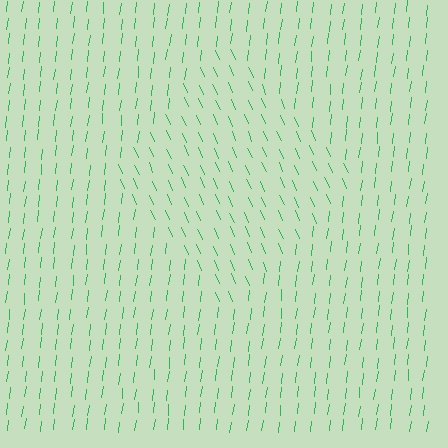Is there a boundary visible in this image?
Yes, there is a texture boundary formed by a change in line orientation.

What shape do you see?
I see a diamond.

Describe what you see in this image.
The image is filled with small green line segments. A diamond region in the image has lines oriented differently from the surrounding lines, creating a visible texture boundary.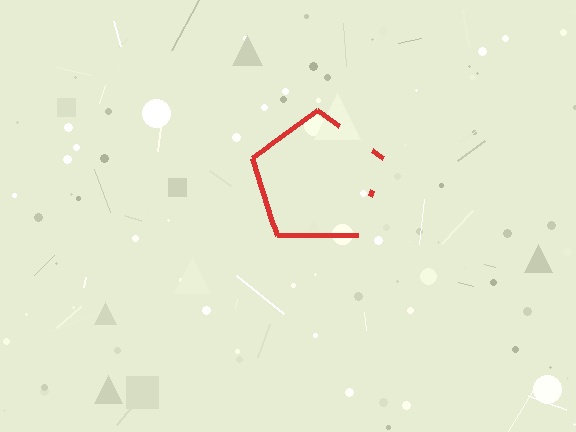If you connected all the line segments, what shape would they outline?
They would outline a pentagon.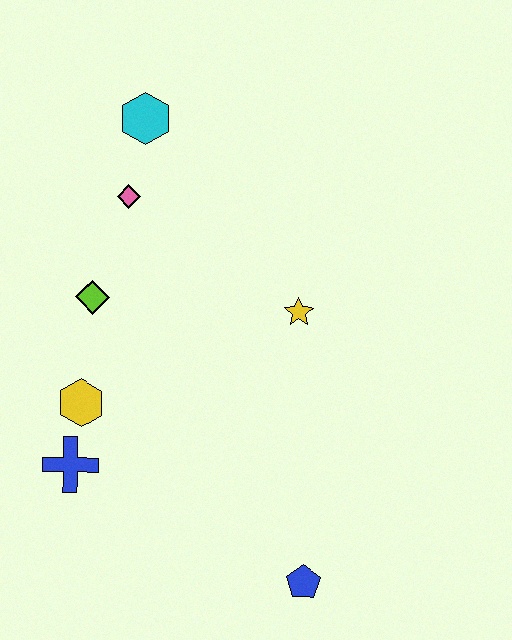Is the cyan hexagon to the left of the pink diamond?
No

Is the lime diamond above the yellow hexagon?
Yes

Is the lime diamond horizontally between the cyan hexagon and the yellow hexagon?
Yes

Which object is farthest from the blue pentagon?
The cyan hexagon is farthest from the blue pentagon.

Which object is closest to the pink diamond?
The cyan hexagon is closest to the pink diamond.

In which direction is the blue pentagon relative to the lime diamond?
The blue pentagon is below the lime diamond.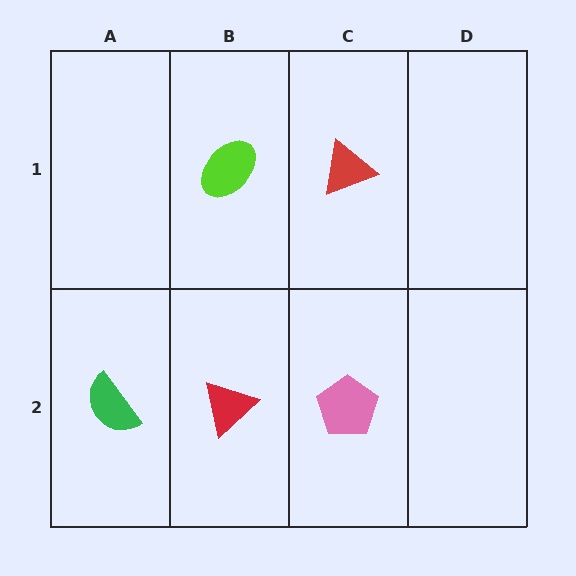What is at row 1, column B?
A lime ellipse.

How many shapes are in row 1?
2 shapes.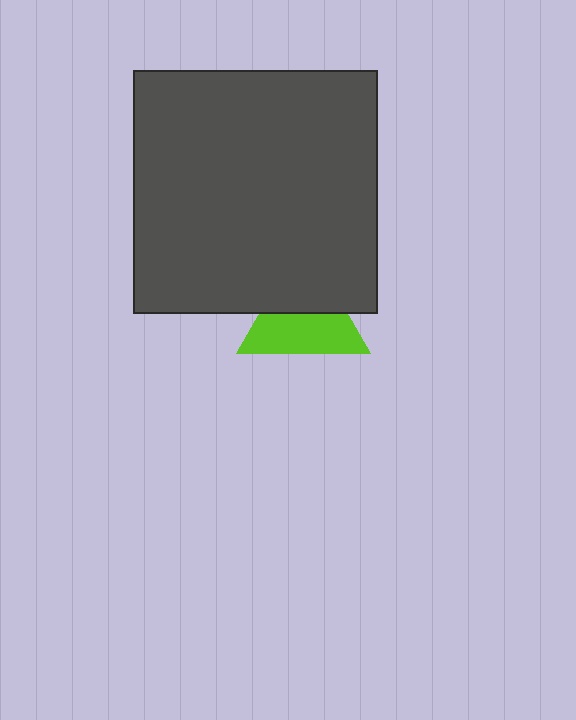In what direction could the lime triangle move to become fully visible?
The lime triangle could move down. That would shift it out from behind the dark gray square entirely.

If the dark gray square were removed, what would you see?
You would see the complete lime triangle.